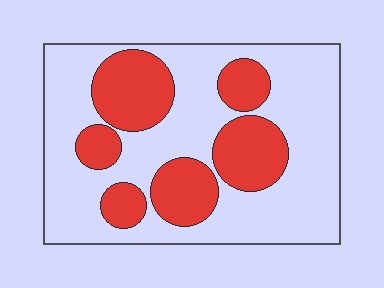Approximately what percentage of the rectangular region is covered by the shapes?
Approximately 35%.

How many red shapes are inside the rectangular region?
6.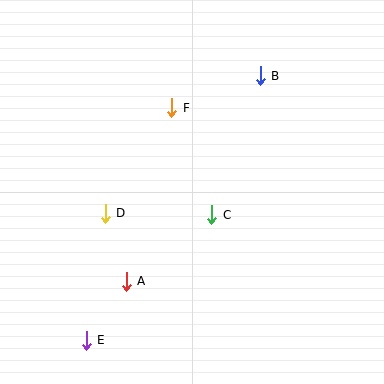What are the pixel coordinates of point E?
Point E is at (86, 340).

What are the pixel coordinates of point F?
Point F is at (172, 108).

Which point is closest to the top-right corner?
Point B is closest to the top-right corner.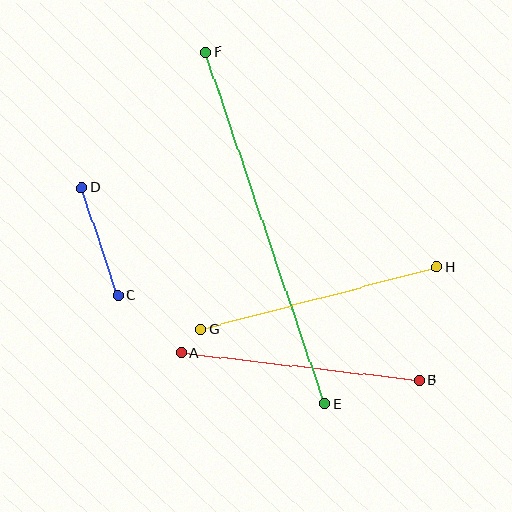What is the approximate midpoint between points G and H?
The midpoint is at approximately (319, 298) pixels.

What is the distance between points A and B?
The distance is approximately 239 pixels.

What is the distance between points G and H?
The distance is approximately 244 pixels.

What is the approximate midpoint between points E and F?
The midpoint is at approximately (265, 228) pixels.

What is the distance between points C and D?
The distance is approximately 113 pixels.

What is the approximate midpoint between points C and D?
The midpoint is at approximately (100, 241) pixels.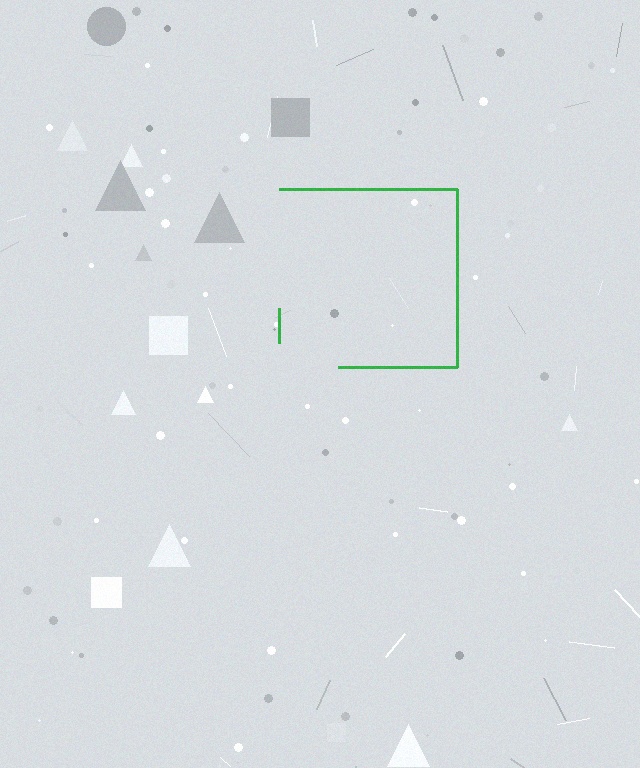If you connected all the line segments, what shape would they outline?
They would outline a square.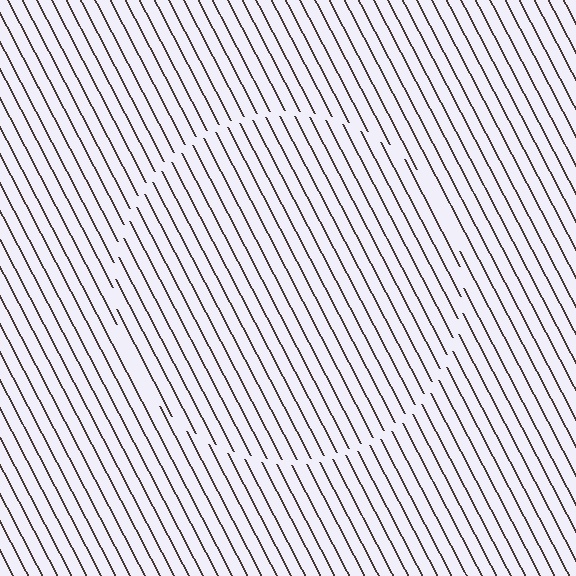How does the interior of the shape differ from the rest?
The interior of the shape contains the same grating, shifted by half a period — the contour is defined by the phase discontinuity where line-ends from the inner and outer gratings abut.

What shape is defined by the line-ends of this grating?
An illusory circle. The interior of the shape contains the same grating, shifted by half a period — the contour is defined by the phase discontinuity where line-ends from the inner and outer gratings abut.